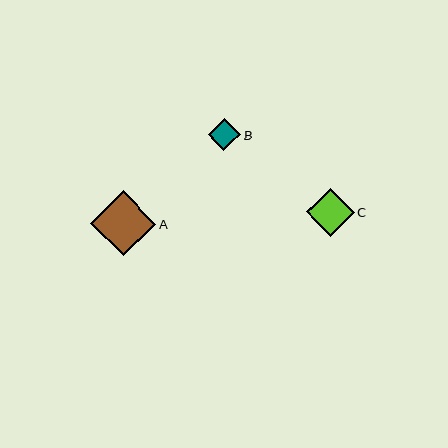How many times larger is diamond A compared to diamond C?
Diamond A is approximately 1.4 times the size of diamond C.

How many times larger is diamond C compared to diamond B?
Diamond C is approximately 1.5 times the size of diamond B.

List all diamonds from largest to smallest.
From largest to smallest: A, C, B.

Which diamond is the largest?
Diamond A is the largest with a size of approximately 65 pixels.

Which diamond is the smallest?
Diamond B is the smallest with a size of approximately 32 pixels.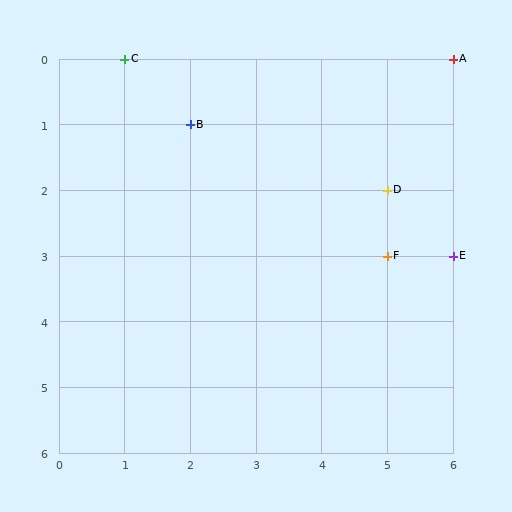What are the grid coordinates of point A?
Point A is at grid coordinates (6, 0).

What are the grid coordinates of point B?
Point B is at grid coordinates (2, 1).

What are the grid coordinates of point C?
Point C is at grid coordinates (1, 0).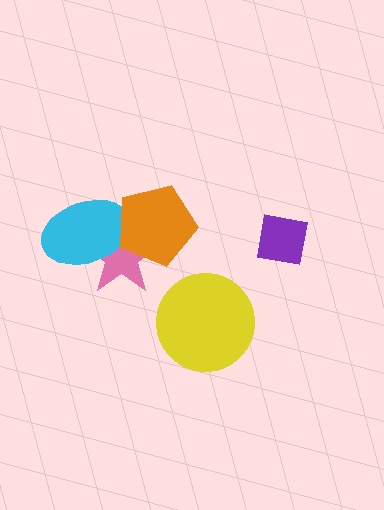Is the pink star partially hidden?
Yes, it is partially covered by another shape.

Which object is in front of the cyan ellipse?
The orange pentagon is in front of the cyan ellipse.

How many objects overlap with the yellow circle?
0 objects overlap with the yellow circle.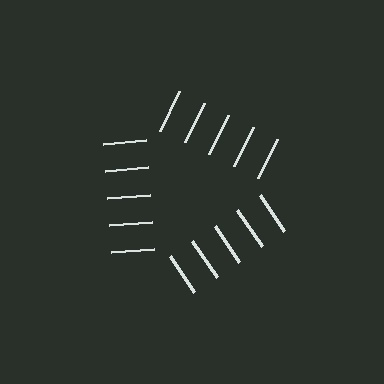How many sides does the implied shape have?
3 sides — the line-ends trace a triangle.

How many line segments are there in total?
15 — 5 along each of the 3 edges.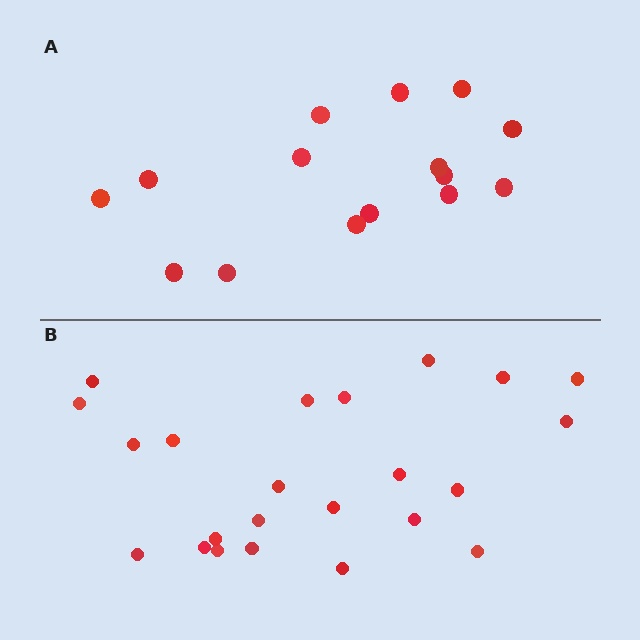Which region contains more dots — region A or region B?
Region B (the bottom region) has more dots.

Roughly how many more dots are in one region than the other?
Region B has roughly 8 or so more dots than region A.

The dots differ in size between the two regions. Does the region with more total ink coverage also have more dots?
No. Region A has more total ink coverage because its dots are larger, but region B actually contains more individual dots. Total area can be misleading — the number of items is what matters here.